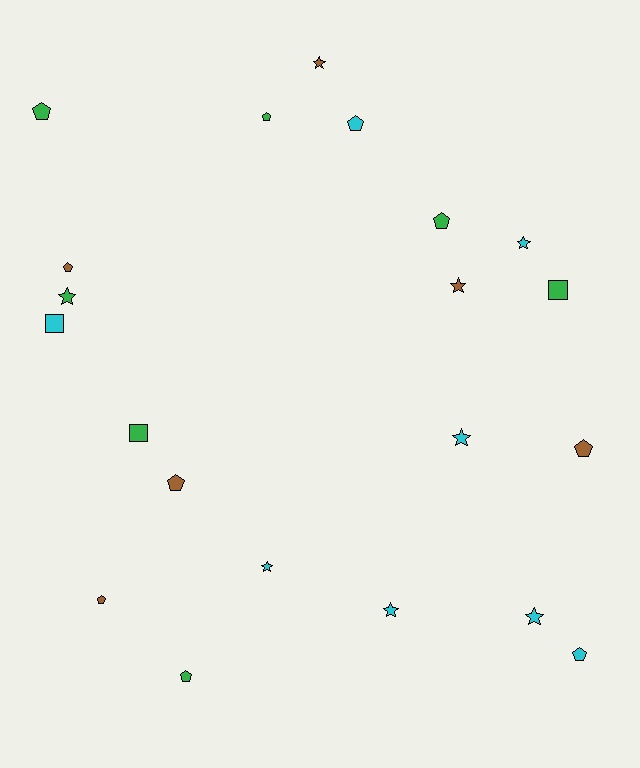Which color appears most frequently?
Cyan, with 8 objects.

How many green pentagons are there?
There are 4 green pentagons.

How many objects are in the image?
There are 21 objects.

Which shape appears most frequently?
Pentagon, with 10 objects.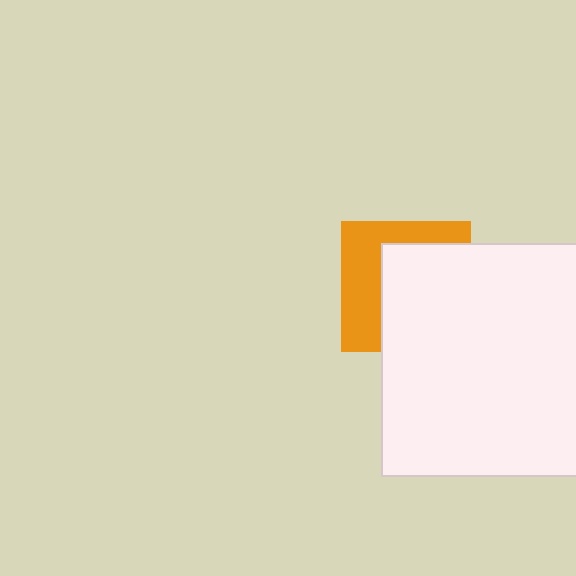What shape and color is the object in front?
The object in front is a white rectangle.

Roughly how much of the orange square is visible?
A small part of it is visible (roughly 42%).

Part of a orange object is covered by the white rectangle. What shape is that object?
It is a square.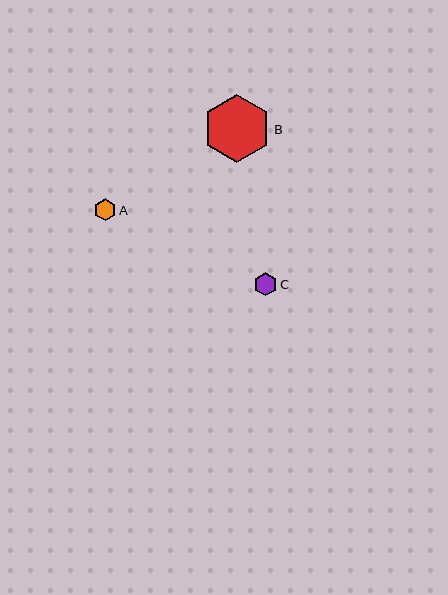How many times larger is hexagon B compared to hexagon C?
Hexagon B is approximately 2.9 times the size of hexagon C.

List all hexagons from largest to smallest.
From largest to smallest: B, C, A.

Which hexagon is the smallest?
Hexagon A is the smallest with a size of approximately 22 pixels.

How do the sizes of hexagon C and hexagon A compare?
Hexagon C and hexagon A are approximately the same size.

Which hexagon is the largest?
Hexagon B is the largest with a size of approximately 68 pixels.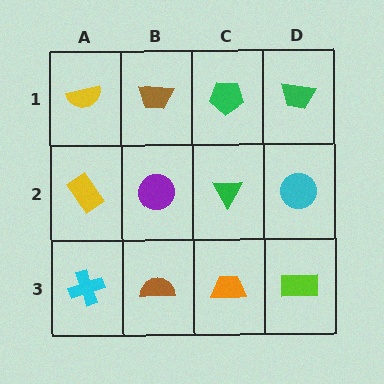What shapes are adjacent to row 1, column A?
A yellow rectangle (row 2, column A), a brown trapezoid (row 1, column B).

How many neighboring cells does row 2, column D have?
3.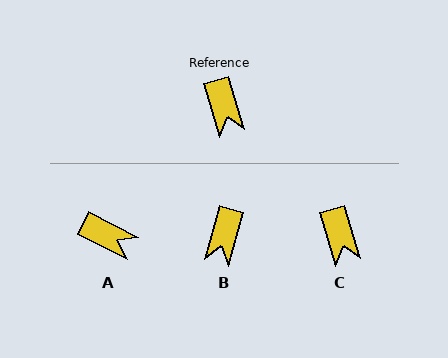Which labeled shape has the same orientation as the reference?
C.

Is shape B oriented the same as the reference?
No, it is off by about 32 degrees.